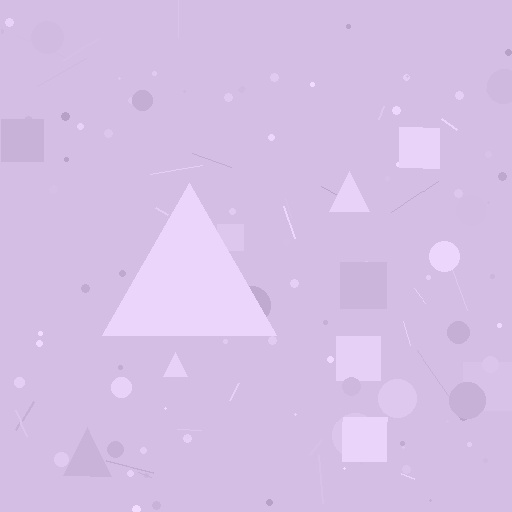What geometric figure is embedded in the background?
A triangle is embedded in the background.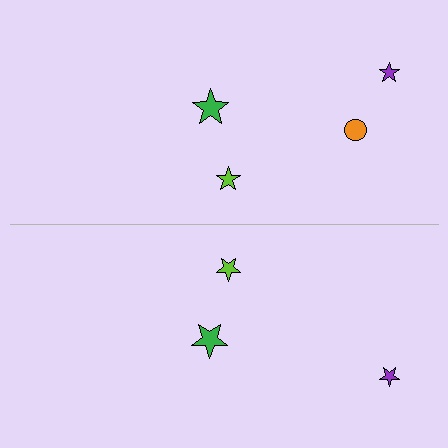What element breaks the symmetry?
A orange circle is missing from the bottom side.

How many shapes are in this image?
There are 7 shapes in this image.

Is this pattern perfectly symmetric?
No, the pattern is not perfectly symmetric. A orange circle is missing from the bottom side.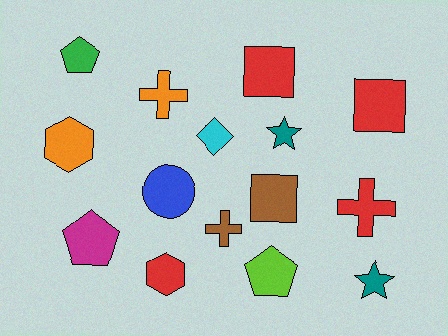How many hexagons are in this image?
There are 2 hexagons.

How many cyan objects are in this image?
There is 1 cyan object.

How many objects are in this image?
There are 15 objects.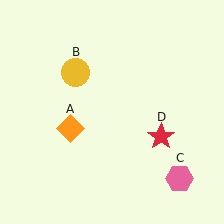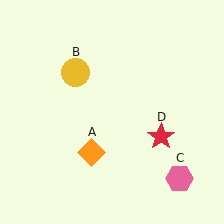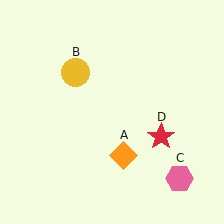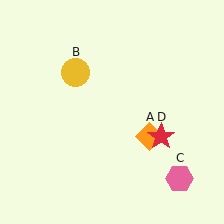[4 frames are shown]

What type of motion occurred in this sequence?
The orange diamond (object A) rotated counterclockwise around the center of the scene.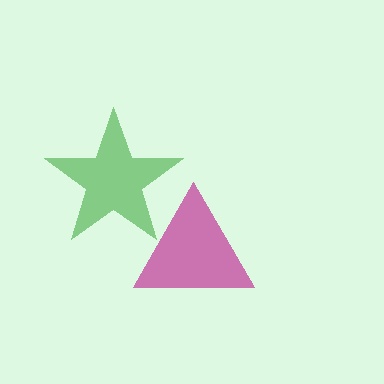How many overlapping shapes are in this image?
There are 2 overlapping shapes in the image.